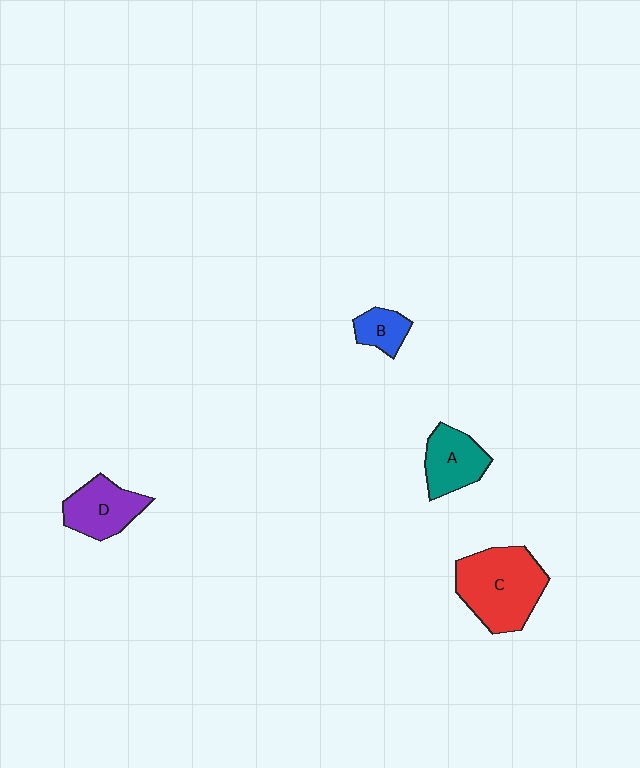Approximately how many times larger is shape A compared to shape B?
Approximately 1.8 times.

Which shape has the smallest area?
Shape B (blue).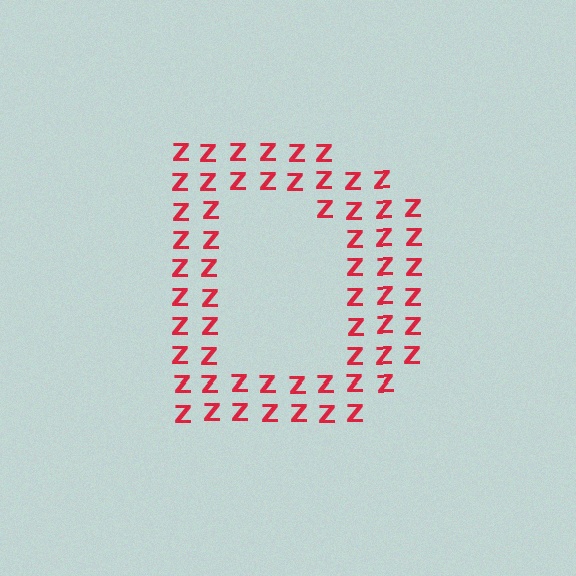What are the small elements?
The small elements are letter Z's.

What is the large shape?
The large shape is the letter D.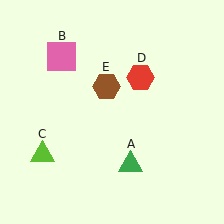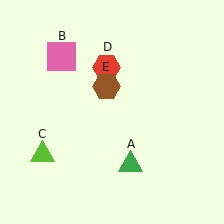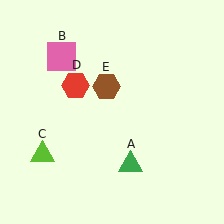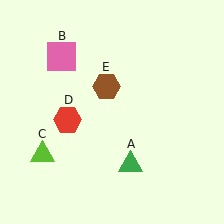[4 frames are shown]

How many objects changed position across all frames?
1 object changed position: red hexagon (object D).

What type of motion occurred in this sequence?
The red hexagon (object D) rotated counterclockwise around the center of the scene.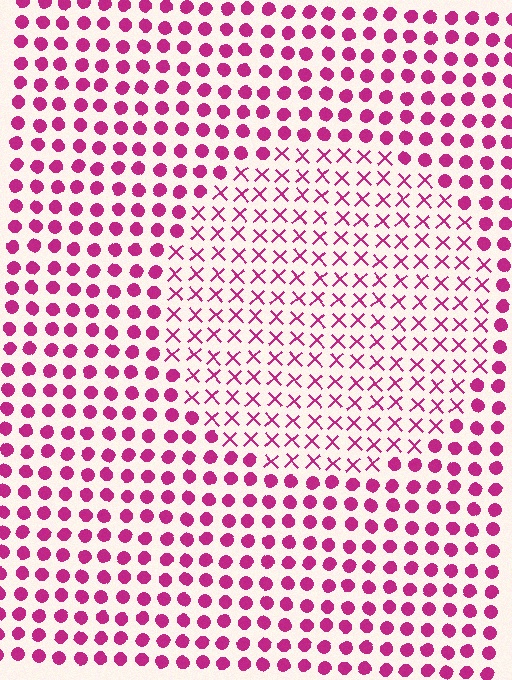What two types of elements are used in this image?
The image uses X marks inside the circle region and circles outside it.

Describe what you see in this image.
The image is filled with small magenta elements arranged in a uniform grid. A circle-shaped region contains X marks, while the surrounding area contains circles. The boundary is defined purely by the change in element shape.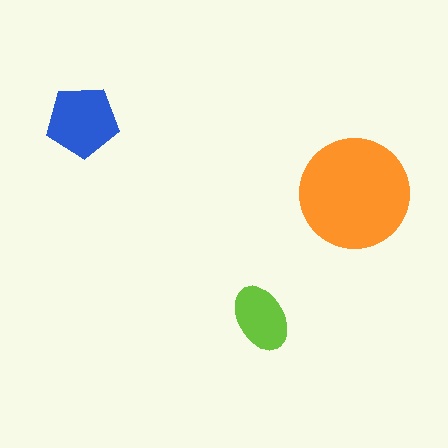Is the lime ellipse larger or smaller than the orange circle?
Smaller.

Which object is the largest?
The orange circle.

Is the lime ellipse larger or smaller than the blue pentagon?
Smaller.